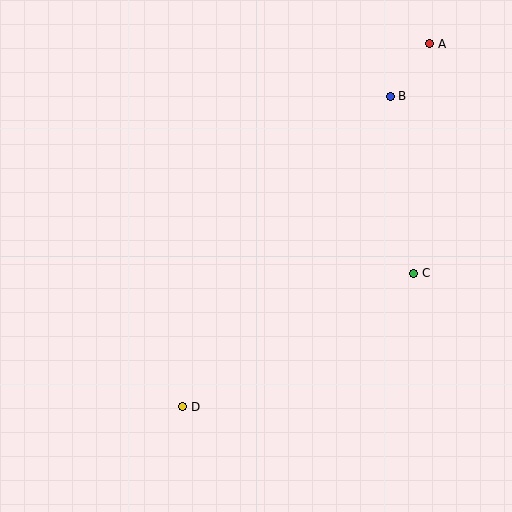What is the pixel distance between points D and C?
The distance between D and C is 267 pixels.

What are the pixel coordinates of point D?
Point D is at (183, 407).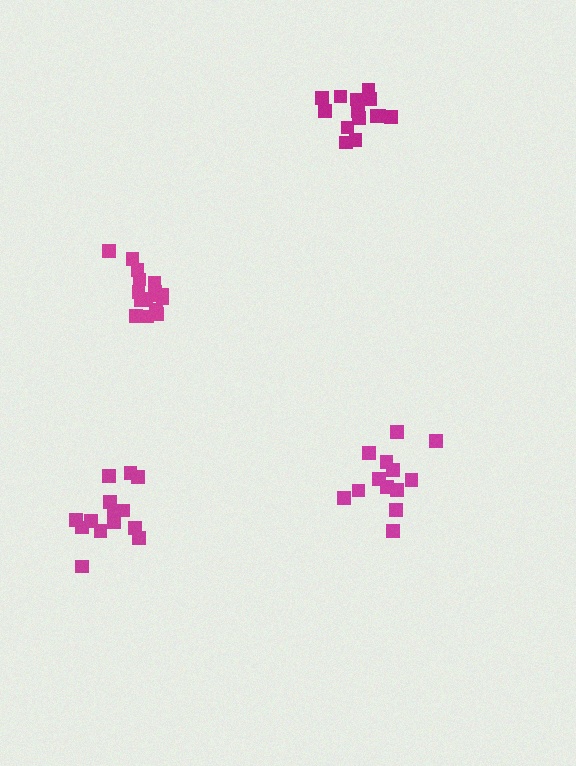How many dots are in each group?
Group 1: 17 dots, Group 2: 13 dots, Group 3: 14 dots, Group 4: 14 dots (58 total).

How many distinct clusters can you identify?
There are 4 distinct clusters.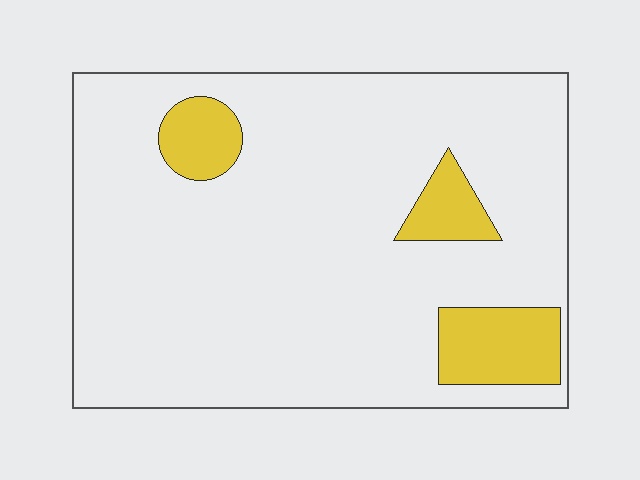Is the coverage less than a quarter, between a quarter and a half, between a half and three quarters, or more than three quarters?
Less than a quarter.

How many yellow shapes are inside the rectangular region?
3.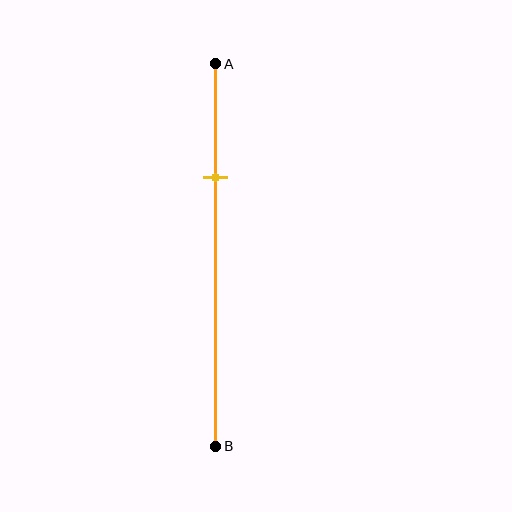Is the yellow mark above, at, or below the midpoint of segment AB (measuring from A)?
The yellow mark is above the midpoint of segment AB.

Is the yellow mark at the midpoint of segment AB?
No, the mark is at about 30% from A, not at the 50% midpoint.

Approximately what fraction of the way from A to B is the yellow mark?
The yellow mark is approximately 30% of the way from A to B.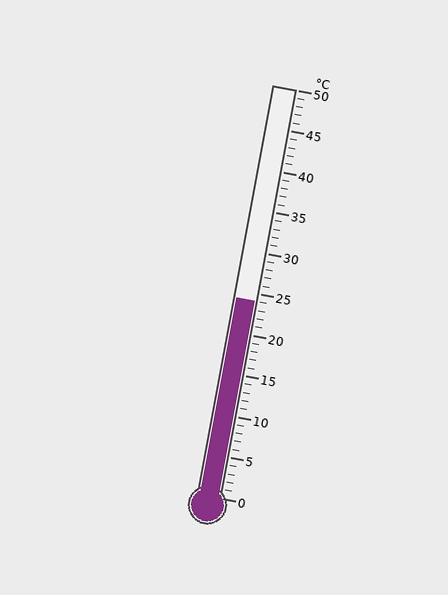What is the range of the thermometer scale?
The thermometer scale ranges from 0°C to 50°C.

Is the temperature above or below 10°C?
The temperature is above 10°C.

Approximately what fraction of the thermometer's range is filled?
The thermometer is filled to approximately 50% of its range.